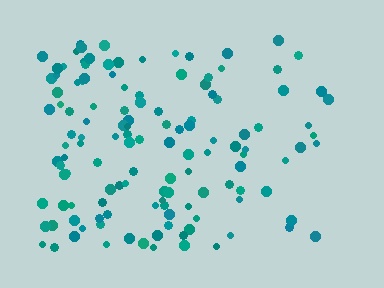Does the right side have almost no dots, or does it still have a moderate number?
Still a moderate number, just noticeably fewer than the left.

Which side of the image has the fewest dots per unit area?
The right.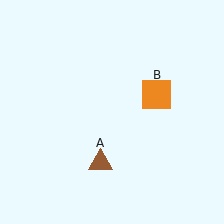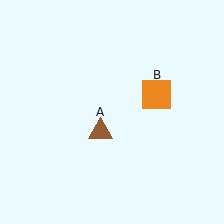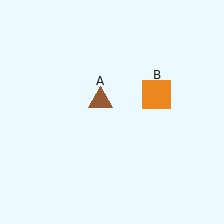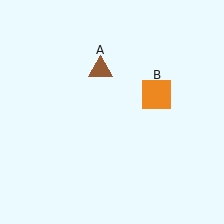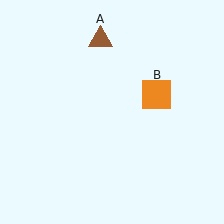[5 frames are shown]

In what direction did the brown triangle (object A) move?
The brown triangle (object A) moved up.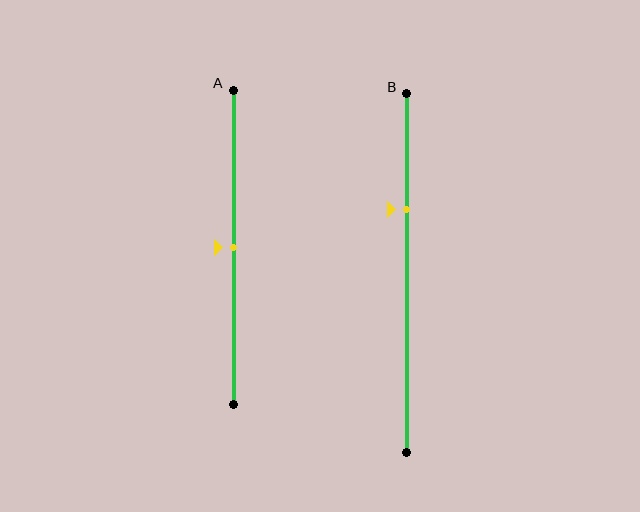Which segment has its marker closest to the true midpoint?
Segment A has its marker closest to the true midpoint.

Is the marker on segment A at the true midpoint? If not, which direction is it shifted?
Yes, the marker on segment A is at the true midpoint.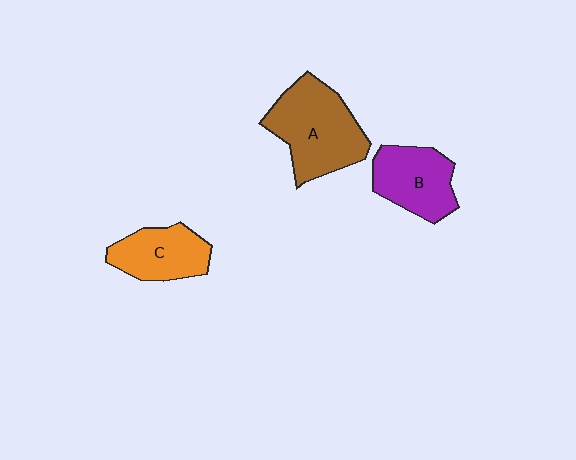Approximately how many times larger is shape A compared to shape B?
Approximately 1.4 times.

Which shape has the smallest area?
Shape C (orange).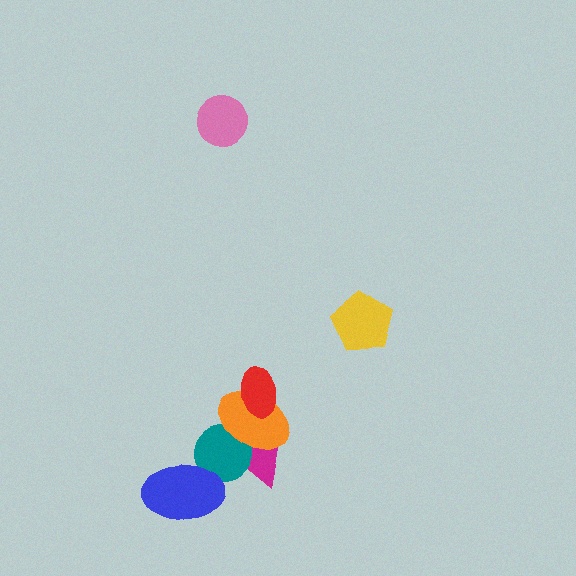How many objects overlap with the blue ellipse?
1 object overlaps with the blue ellipse.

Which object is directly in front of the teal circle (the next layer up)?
The orange ellipse is directly in front of the teal circle.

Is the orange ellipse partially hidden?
Yes, it is partially covered by another shape.